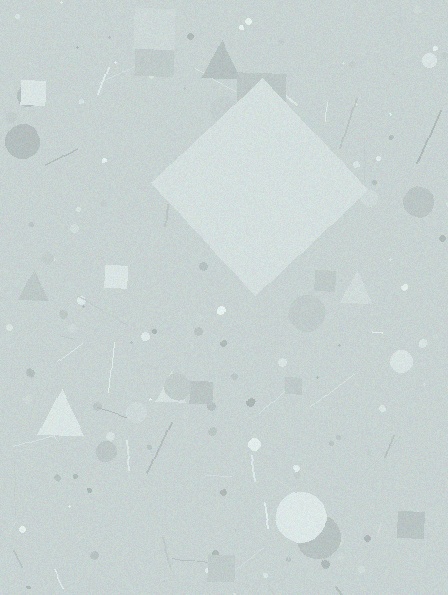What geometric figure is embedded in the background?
A diamond is embedded in the background.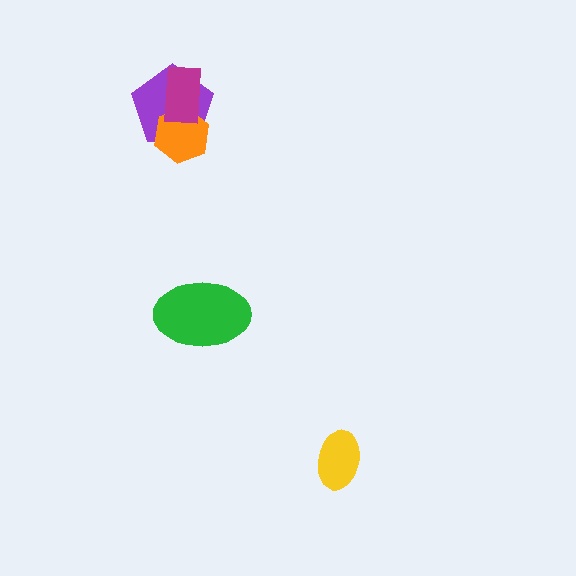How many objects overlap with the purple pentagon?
2 objects overlap with the purple pentagon.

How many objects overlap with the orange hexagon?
2 objects overlap with the orange hexagon.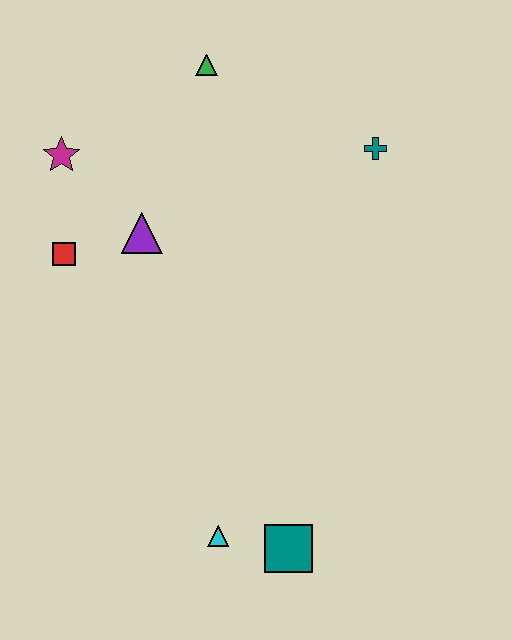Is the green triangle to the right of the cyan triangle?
No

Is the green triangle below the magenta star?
No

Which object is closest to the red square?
The purple triangle is closest to the red square.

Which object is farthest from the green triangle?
The teal square is farthest from the green triangle.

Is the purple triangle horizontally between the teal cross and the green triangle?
No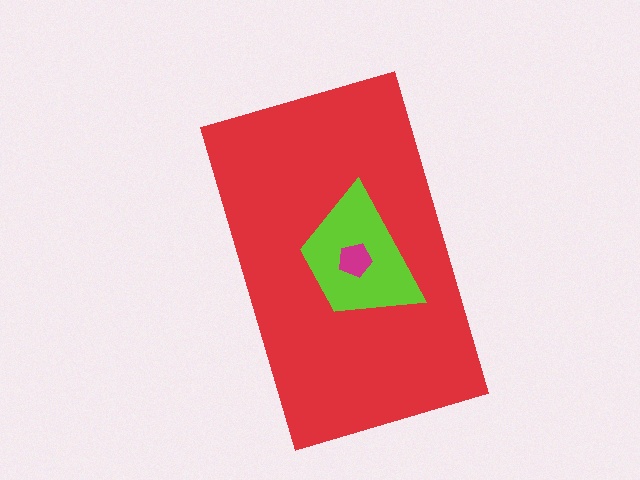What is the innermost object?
The magenta pentagon.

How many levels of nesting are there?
3.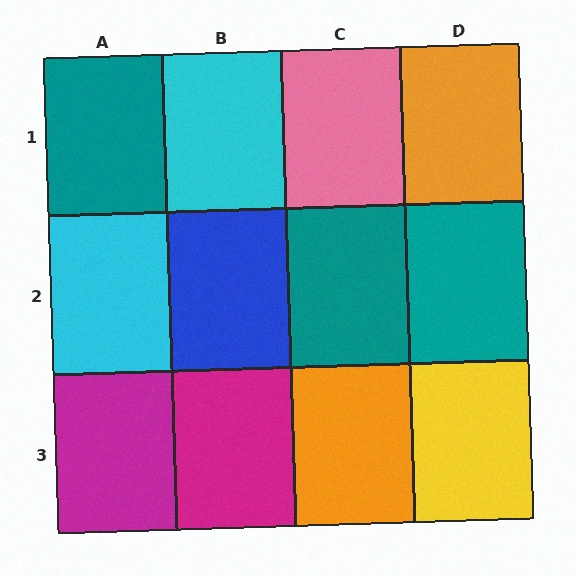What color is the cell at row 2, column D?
Teal.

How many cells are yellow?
1 cell is yellow.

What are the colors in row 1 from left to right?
Teal, cyan, pink, orange.